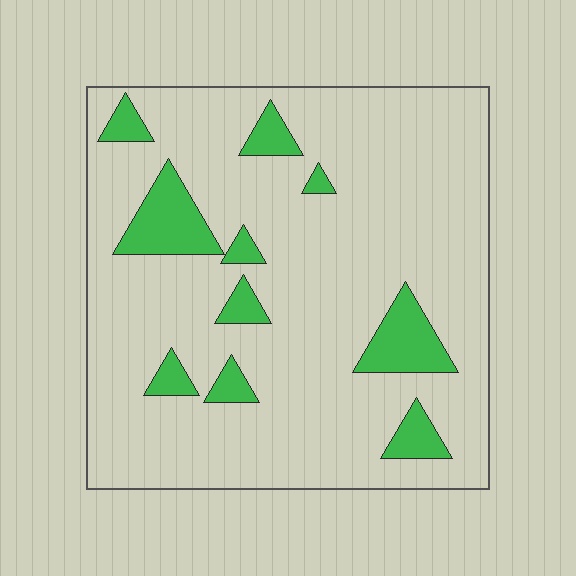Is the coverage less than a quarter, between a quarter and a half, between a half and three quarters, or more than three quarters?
Less than a quarter.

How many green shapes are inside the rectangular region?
10.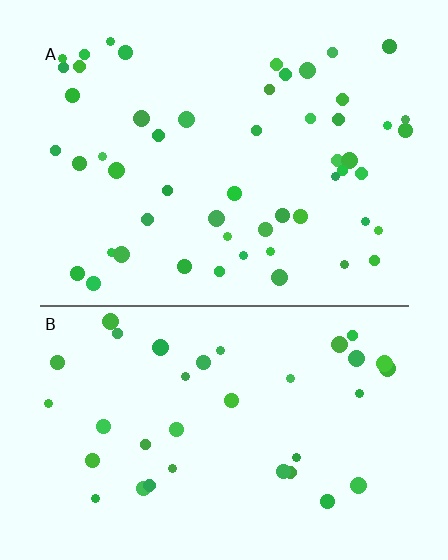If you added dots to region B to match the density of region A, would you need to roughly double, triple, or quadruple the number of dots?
Approximately double.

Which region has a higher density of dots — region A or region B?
A (the top).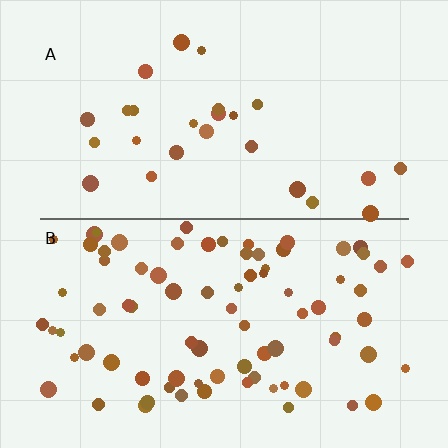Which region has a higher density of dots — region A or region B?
B (the bottom).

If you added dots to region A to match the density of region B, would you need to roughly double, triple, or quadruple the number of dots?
Approximately triple.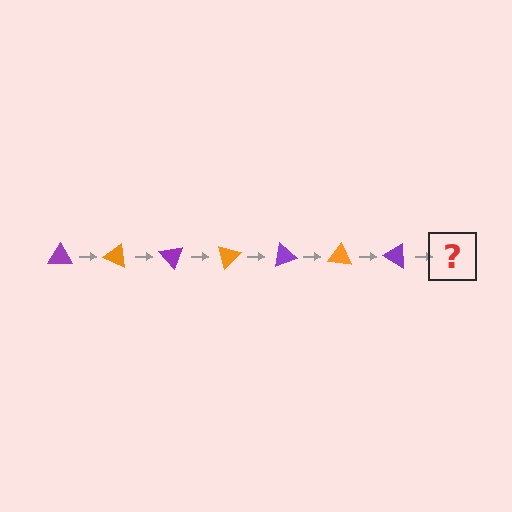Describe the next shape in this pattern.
It should be an orange triangle, rotated 175 degrees from the start.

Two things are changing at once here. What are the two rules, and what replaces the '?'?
The two rules are that it rotates 25 degrees each step and the color cycles through purple and orange. The '?' should be an orange triangle, rotated 175 degrees from the start.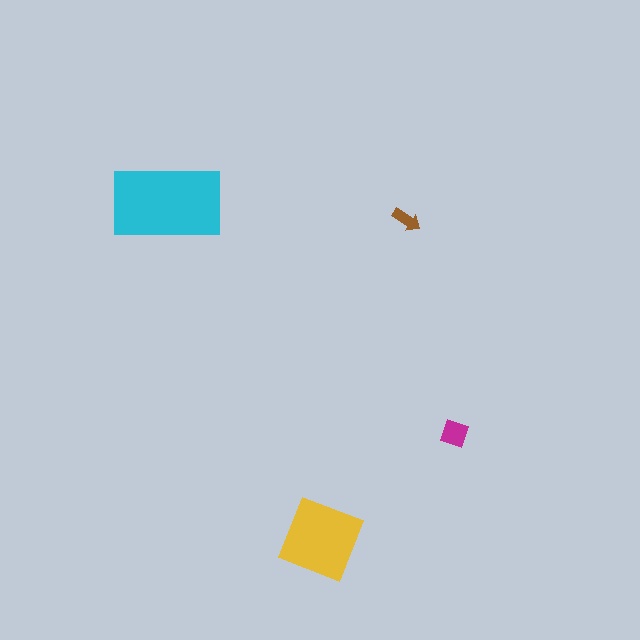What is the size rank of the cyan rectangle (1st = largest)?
1st.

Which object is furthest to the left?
The cyan rectangle is leftmost.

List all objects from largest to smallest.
The cyan rectangle, the yellow square, the magenta diamond, the brown arrow.